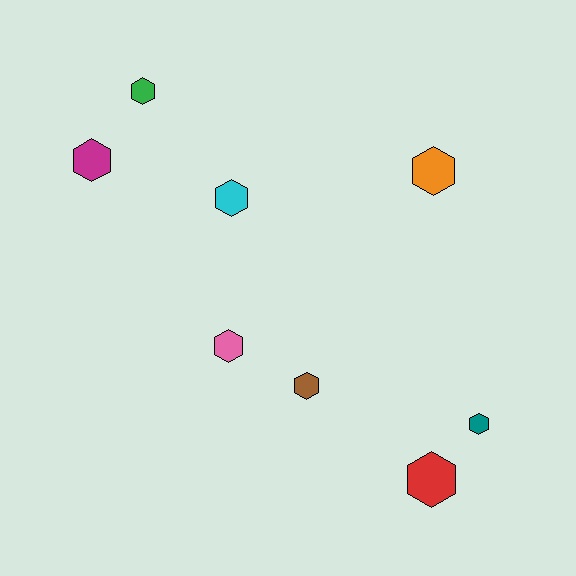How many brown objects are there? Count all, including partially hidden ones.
There is 1 brown object.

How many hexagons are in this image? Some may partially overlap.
There are 8 hexagons.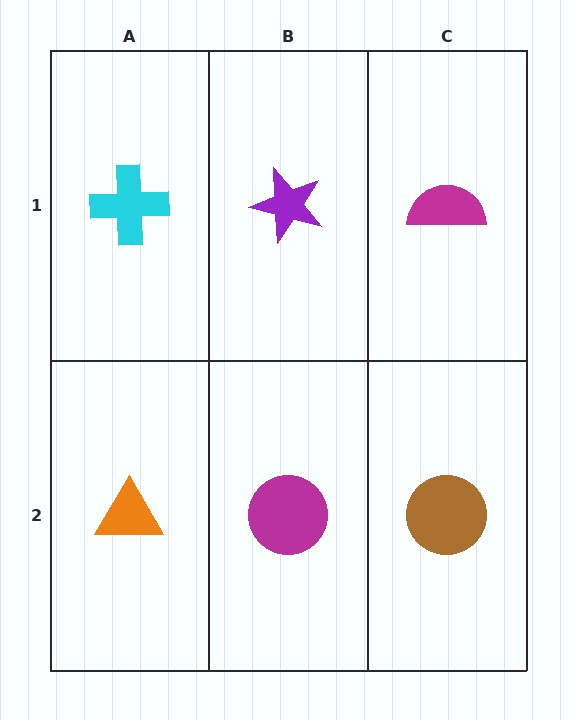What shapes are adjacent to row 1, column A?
An orange triangle (row 2, column A), a purple star (row 1, column B).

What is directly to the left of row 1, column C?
A purple star.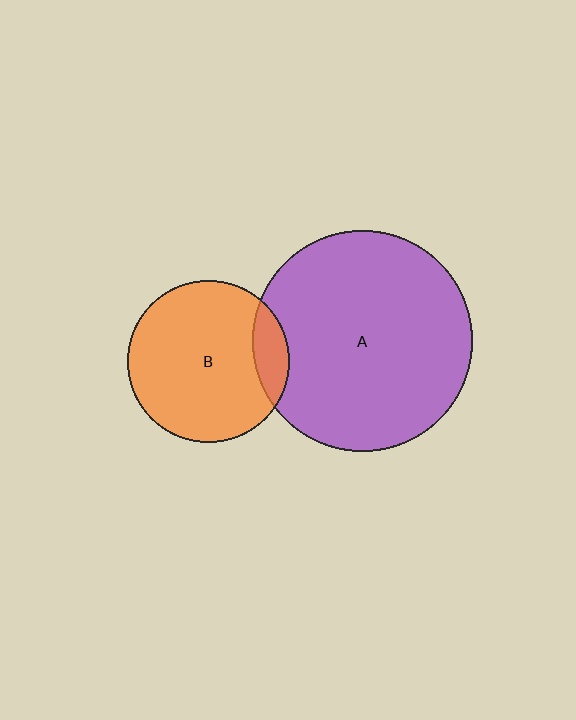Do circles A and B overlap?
Yes.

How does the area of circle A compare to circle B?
Approximately 1.8 times.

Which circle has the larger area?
Circle A (purple).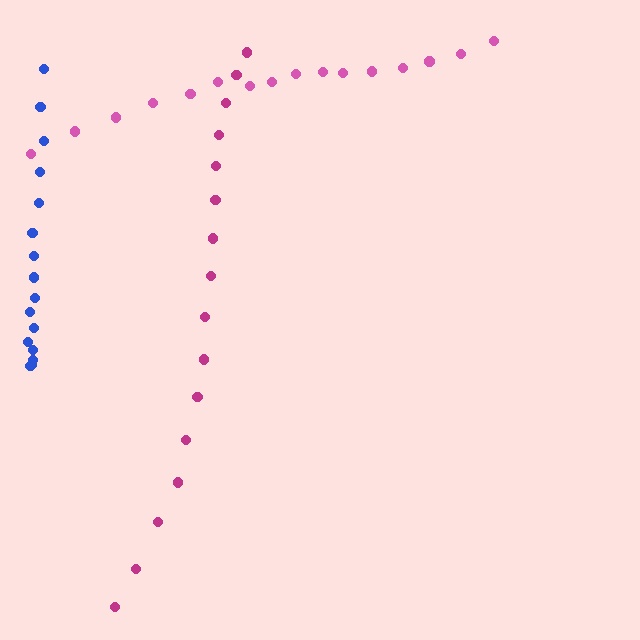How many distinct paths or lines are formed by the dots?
There are 3 distinct paths.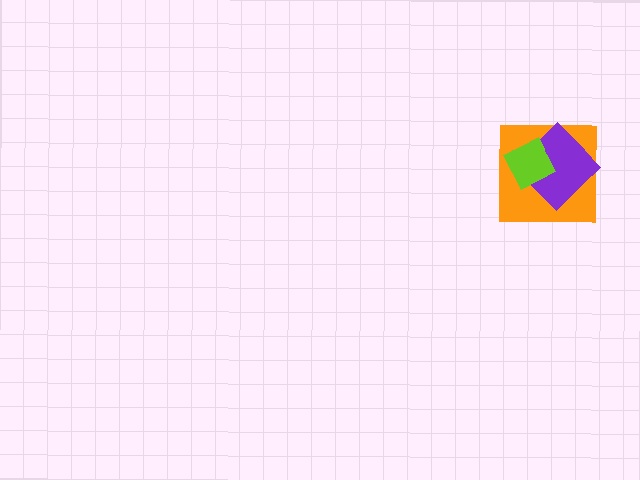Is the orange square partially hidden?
Yes, it is partially covered by another shape.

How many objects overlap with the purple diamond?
2 objects overlap with the purple diamond.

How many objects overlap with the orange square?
2 objects overlap with the orange square.